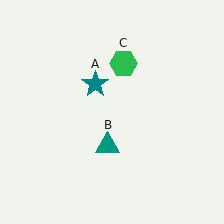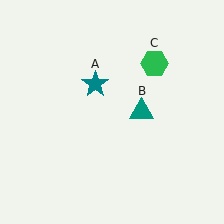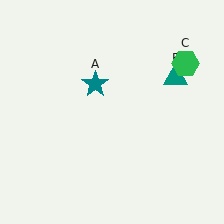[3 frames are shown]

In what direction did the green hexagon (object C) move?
The green hexagon (object C) moved right.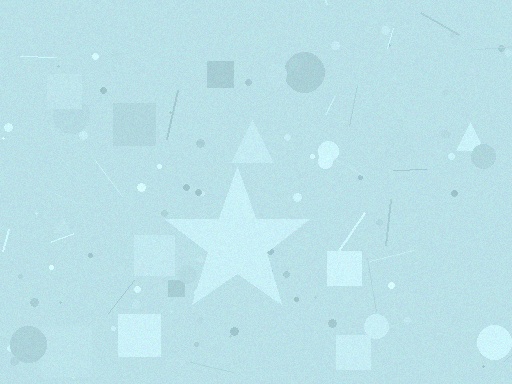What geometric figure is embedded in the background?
A star is embedded in the background.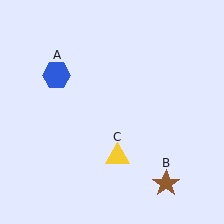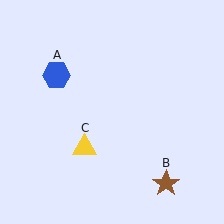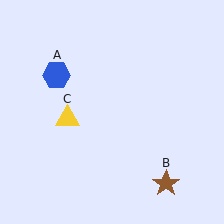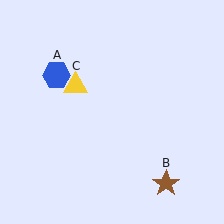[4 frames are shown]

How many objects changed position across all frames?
1 object changed position: yellow triangle (object C).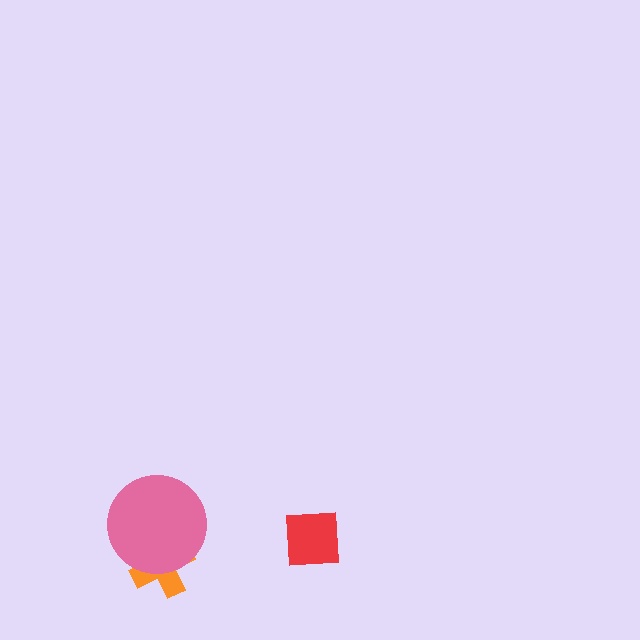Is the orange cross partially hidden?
Yes, it is partially covered by another shape.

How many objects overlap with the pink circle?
1 object overlaps with the pink circle.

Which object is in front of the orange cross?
The pink circle is in front of the orange cross.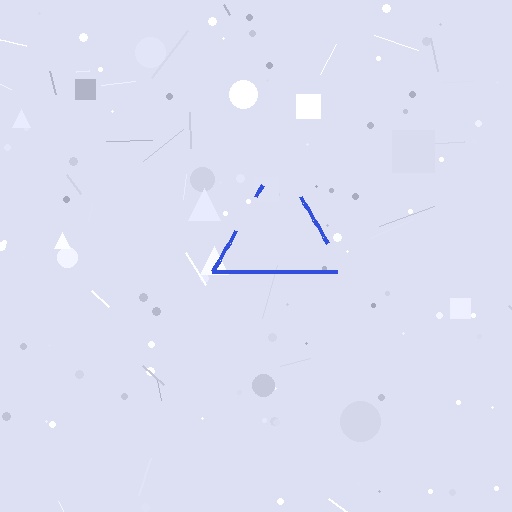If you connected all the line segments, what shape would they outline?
They would outline a triangle.